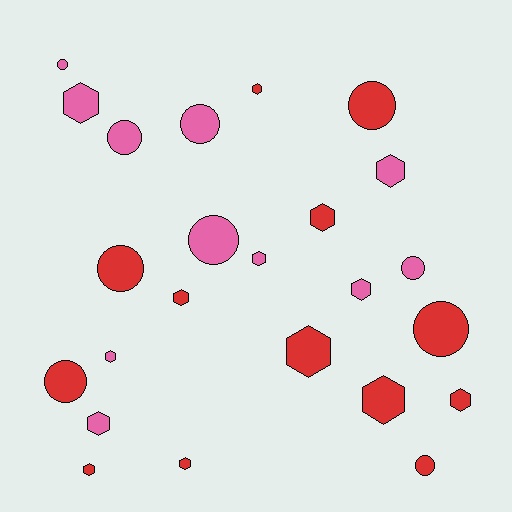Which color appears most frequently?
Red, with 13 objects.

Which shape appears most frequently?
Hexagon, with 14 objects.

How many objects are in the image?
There are 24 objects.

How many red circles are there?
There are 5 red circles.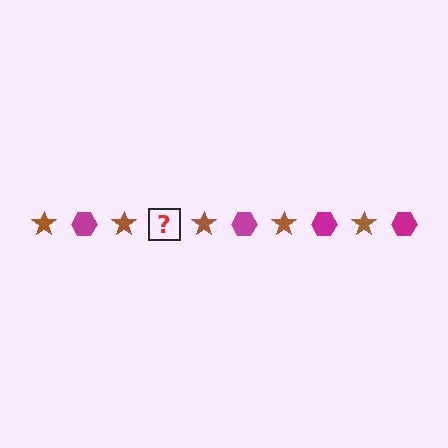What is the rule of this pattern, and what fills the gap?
The rule is that the pattern alternates between brown star and magenta hexagon. The gap should be filled with a magenta hexagon.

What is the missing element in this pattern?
The missing element is a magenta hexagon.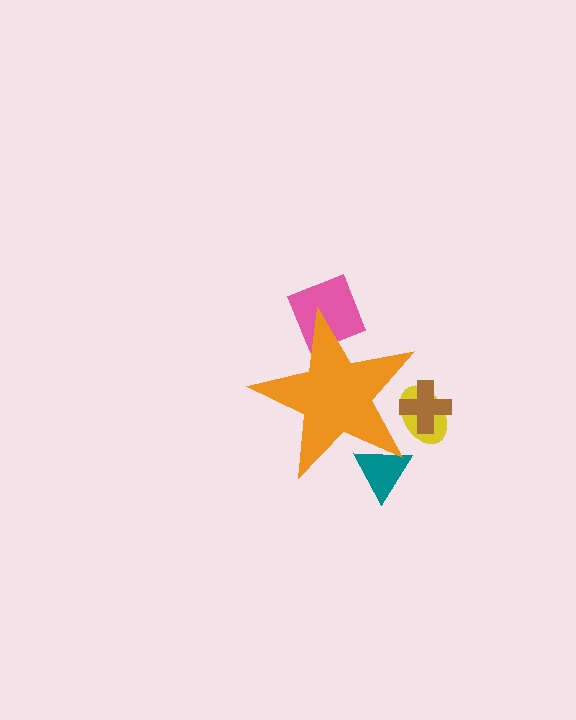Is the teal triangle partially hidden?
Yes, the teal triangle is partially hidden behind the orange star.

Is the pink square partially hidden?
Yes, the pink square is partially hidden behind the orange star.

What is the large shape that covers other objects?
An orange star.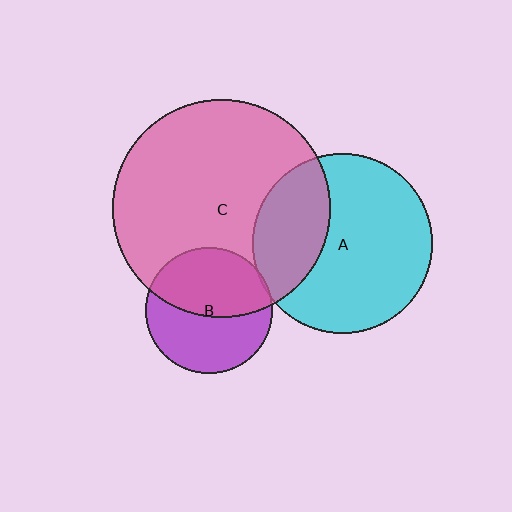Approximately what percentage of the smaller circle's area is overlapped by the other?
Approximately 5%.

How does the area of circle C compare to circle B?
Approximately 3.0 times.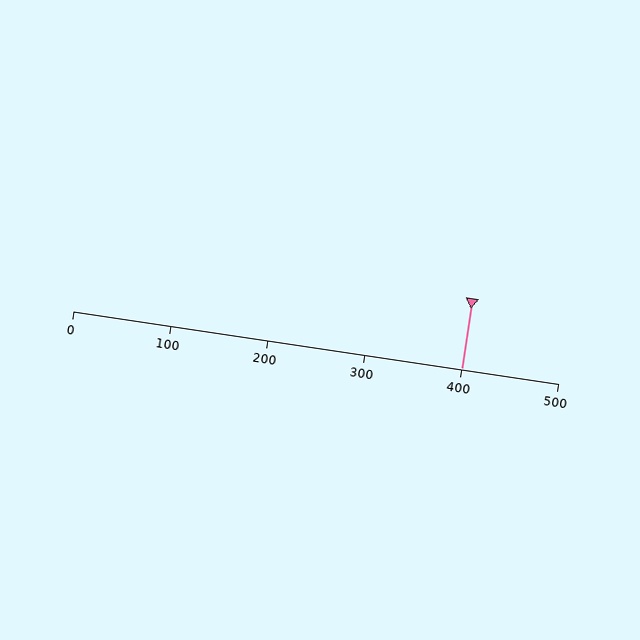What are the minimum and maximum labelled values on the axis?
The axis runs from 0 to 500.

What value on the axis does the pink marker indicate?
The marker indicates approximately 400.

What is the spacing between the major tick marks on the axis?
The major ticks are spaced 100 apart.